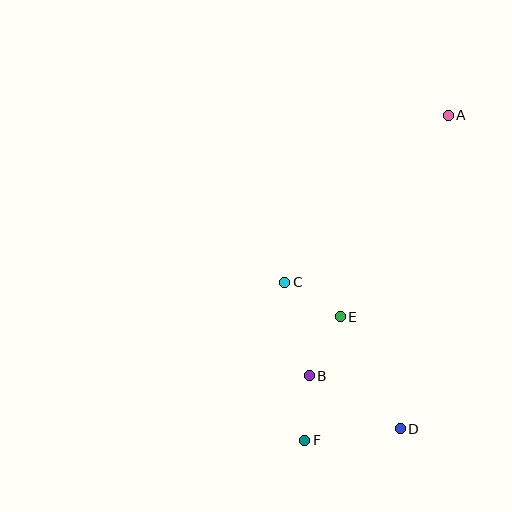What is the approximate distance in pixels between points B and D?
The distance between B and D is approximately 105 pixels.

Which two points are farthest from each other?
Points A and F are farthest from each other.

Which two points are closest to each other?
Points B and F are closest to each other.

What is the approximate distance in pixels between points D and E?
The distance between D and E is approximately 127 pixels.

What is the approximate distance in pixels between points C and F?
The distance between C and F is approximately 159 pixels.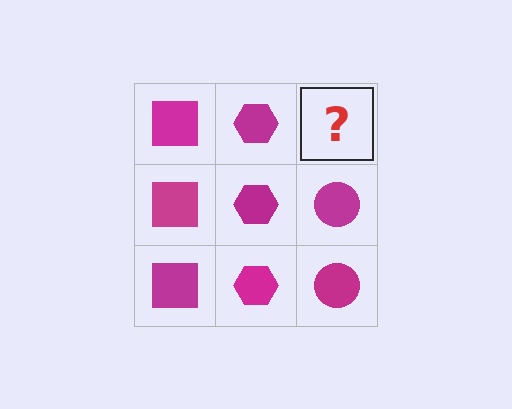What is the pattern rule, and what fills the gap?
The rule is that each column has a consistent shape. The gap should be filled with a magenta circle.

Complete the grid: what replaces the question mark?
The question mark should be replaced with a magenta circle.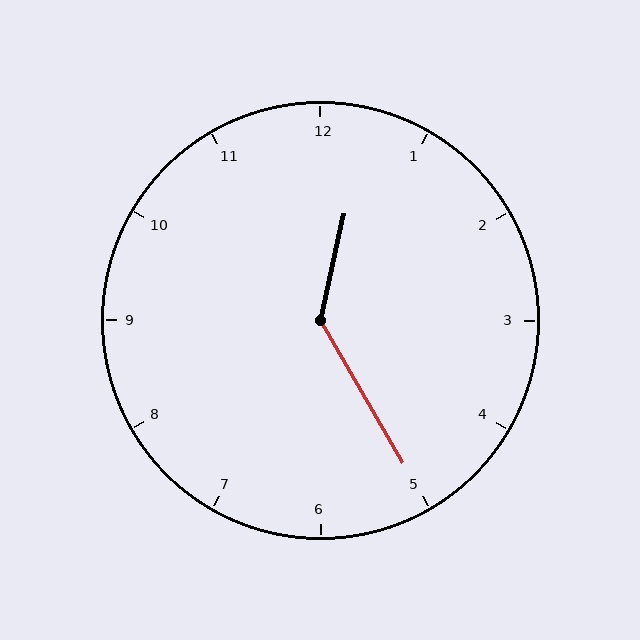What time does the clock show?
12:25.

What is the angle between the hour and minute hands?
Approximately 138 degrees.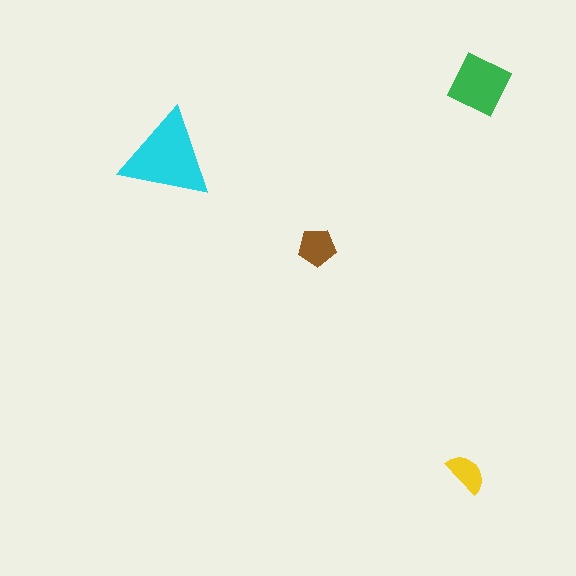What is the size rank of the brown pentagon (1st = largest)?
3rd.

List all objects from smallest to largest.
The yellow semicircle, the brown pentagon, the green square, the cyan triangle.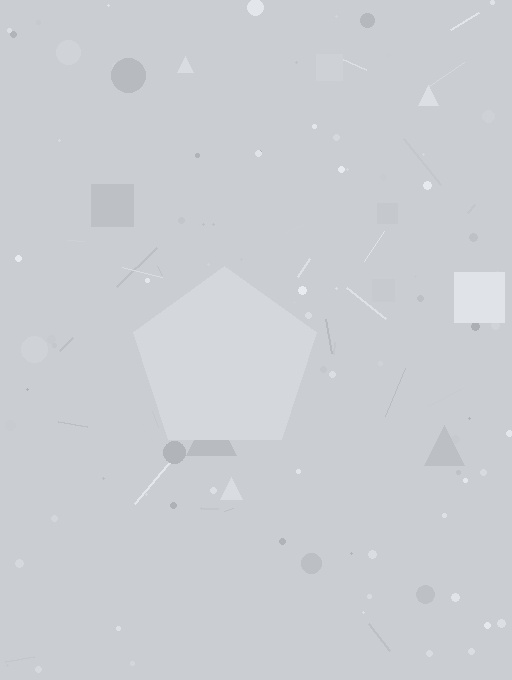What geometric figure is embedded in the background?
A pentagon is embedded in the background.